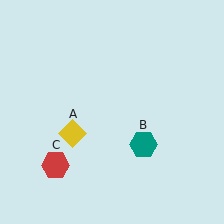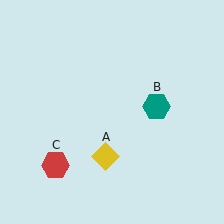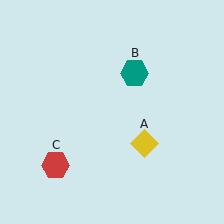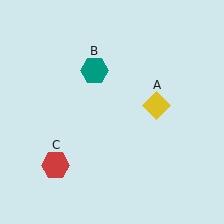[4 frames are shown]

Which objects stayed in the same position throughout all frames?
Red hexagon (object C) remained stationary.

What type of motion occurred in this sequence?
The yellow diamond (object A), teal hexagon (object B) rotated counterclockwise around the center of the scene.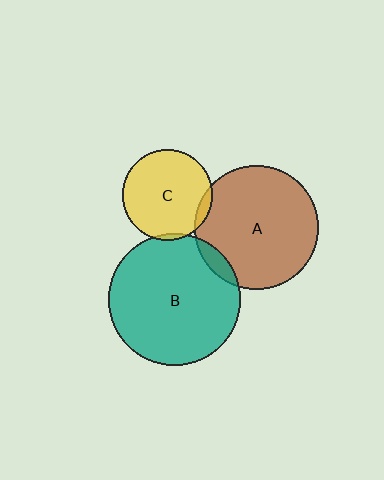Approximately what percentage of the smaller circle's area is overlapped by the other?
Approximately 5%.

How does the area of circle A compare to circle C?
Approximately 1.9 times.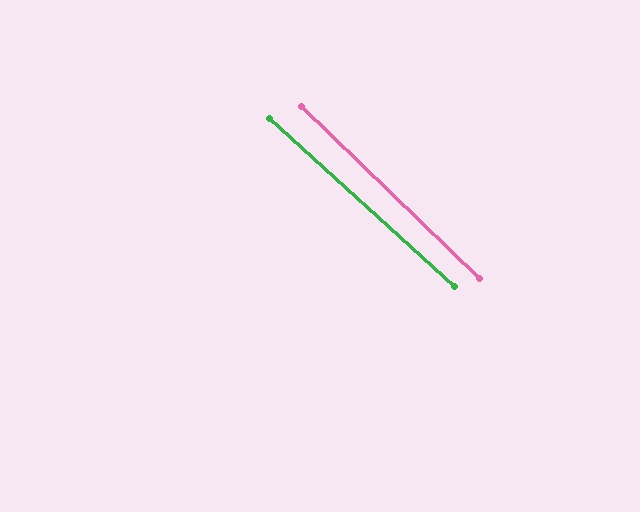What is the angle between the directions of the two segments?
Approximately 2 degrees.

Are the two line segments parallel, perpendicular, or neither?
Parallel — their directions differ by only 1.8°.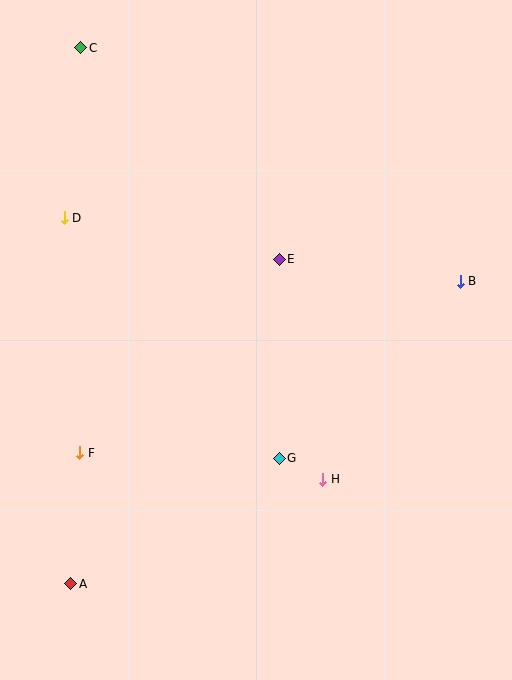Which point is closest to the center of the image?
Point E at (279, 259) is closest to the center.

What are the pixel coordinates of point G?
Point G is at (279, 458).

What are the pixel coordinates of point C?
Point C is at (81, 48).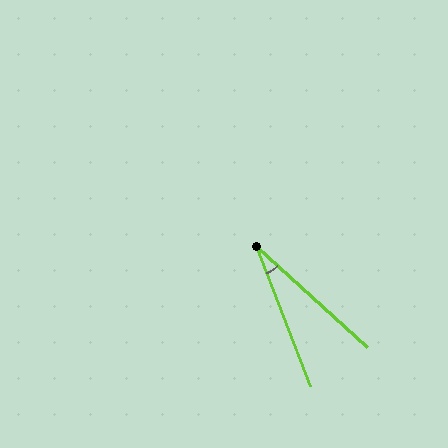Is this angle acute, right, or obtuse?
It is acute.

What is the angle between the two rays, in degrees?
Approximately 27 degrees.